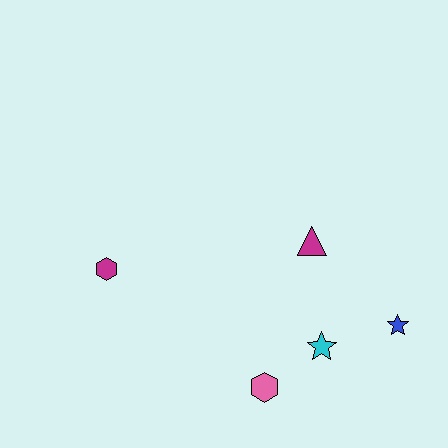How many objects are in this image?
There are 5 objects.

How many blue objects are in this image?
There is 1 blue object.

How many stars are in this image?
There are 2 stars.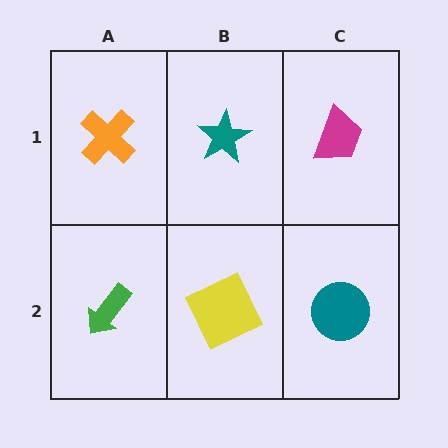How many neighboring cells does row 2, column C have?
2.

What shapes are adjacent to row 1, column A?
A green arrow (row 2, column A), a teal star (row 1, column B).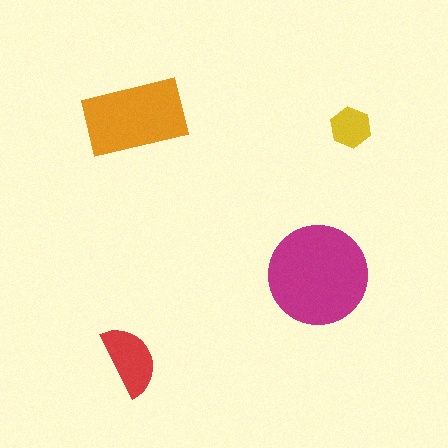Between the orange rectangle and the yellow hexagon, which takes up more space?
The orange rectangle.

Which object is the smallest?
The yellow hexagon.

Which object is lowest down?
The red semicircle is bottommost.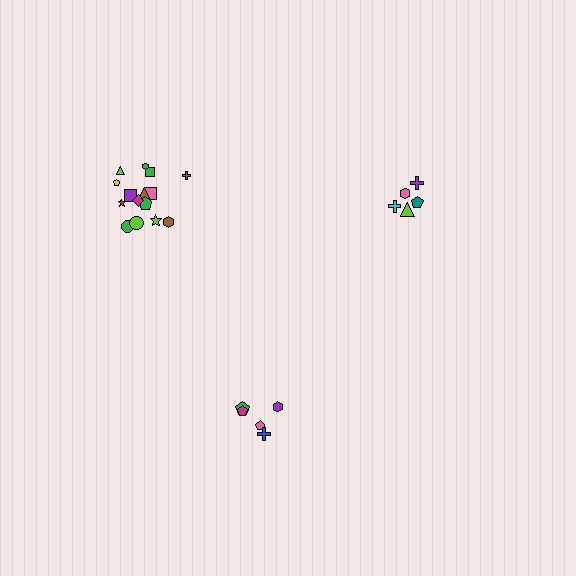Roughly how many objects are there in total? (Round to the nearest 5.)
Roughly 25 objects in total.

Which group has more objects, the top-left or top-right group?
The top-left group.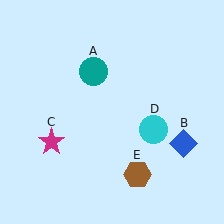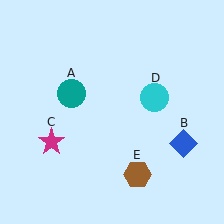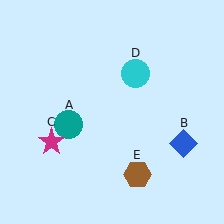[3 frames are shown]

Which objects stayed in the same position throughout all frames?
Blue diamond (object B) and magenta star (object C) and brown hexagon (object E) remained stationary.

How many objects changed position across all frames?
2 objects changed position: teal circle (object A), cyan circle (object D).